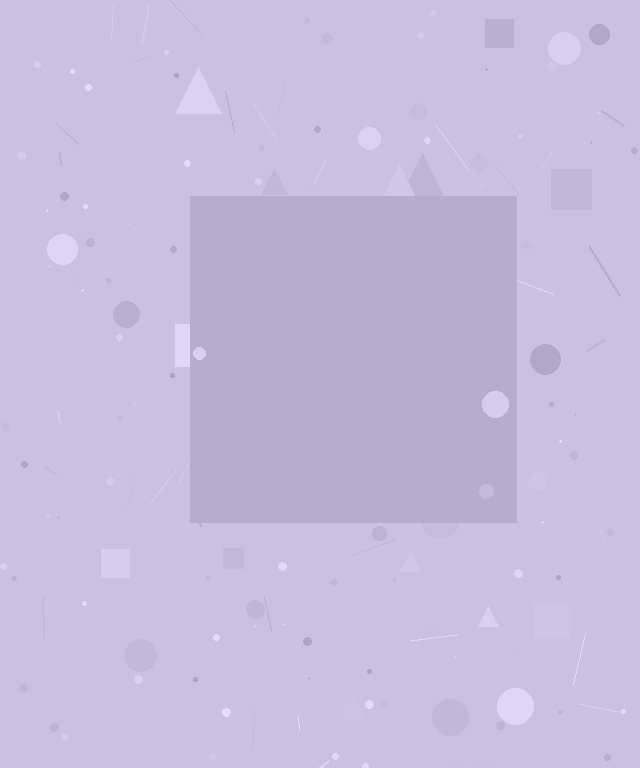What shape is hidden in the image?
A square is hidden in the image.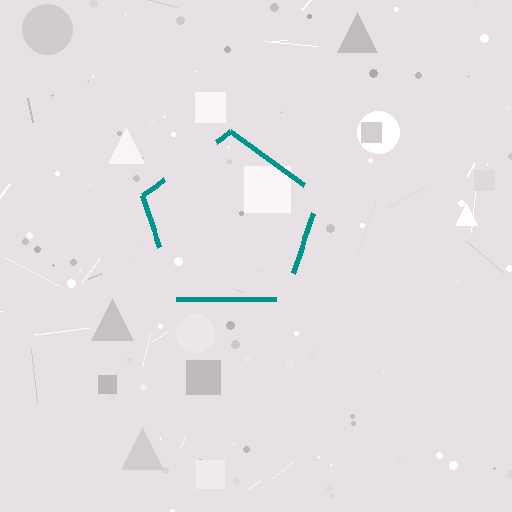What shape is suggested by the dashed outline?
The dashed outline suggests a pentagon.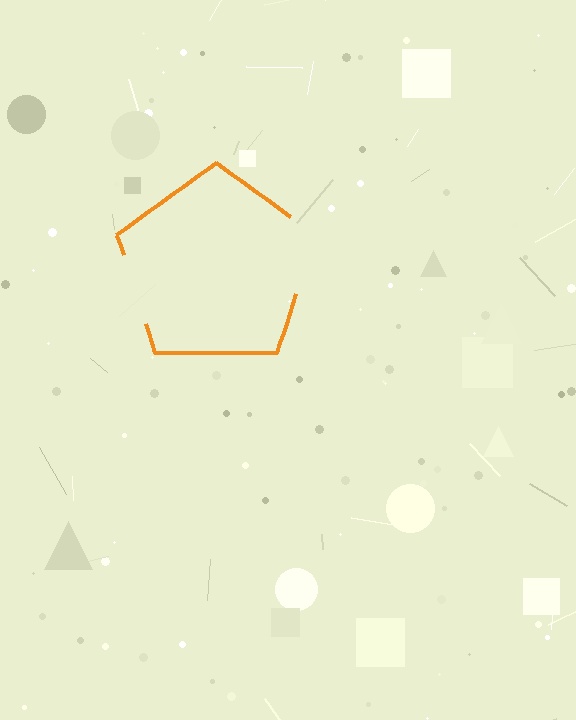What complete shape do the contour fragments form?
The contour fragments form a pentagon.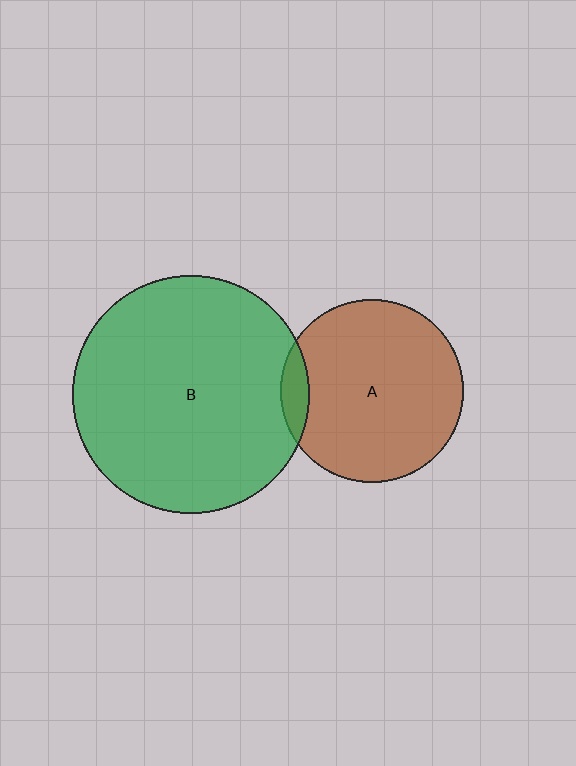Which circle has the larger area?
Circle B (green).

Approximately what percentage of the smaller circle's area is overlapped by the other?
Approximately 10%.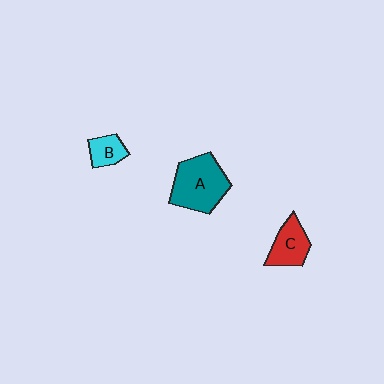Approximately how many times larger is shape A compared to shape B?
Approximately 2.6 times.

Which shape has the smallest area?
Shape B (cyan).